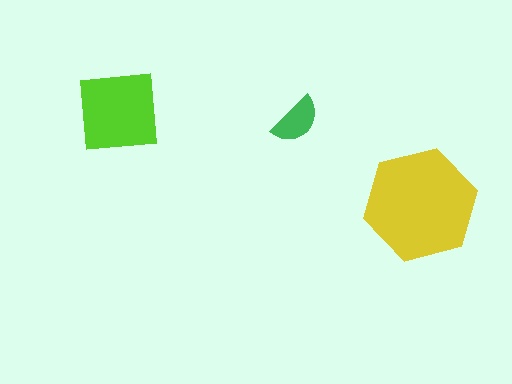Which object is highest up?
The lime square is topmost.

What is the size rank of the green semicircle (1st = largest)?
3rd.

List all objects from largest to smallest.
The yellow hexagon, the lime square, the green semicircle.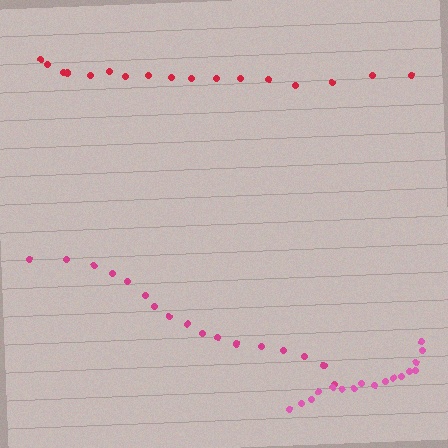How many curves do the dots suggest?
There are 3 distinct paths.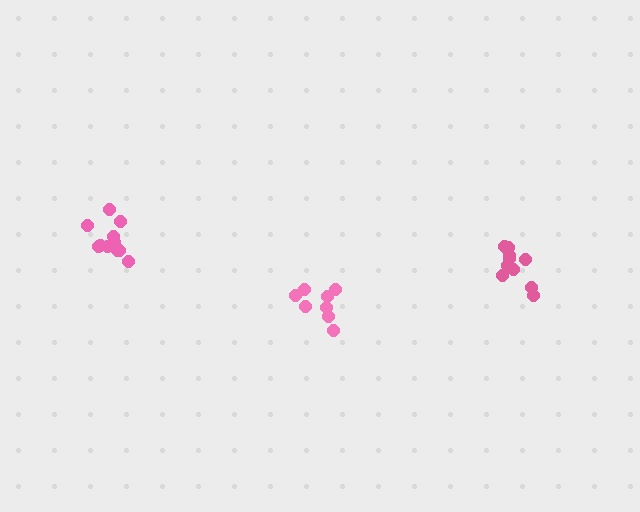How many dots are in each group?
Group 1: 11 dots, Group 2: 10 dots, Group 3: 8 dots (29 total).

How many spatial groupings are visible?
There are 3 spatial groupings.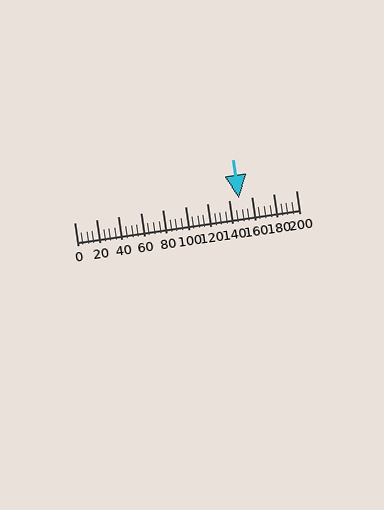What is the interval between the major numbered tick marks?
The major tick marks are spaced 20 units apart.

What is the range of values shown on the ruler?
The ruler shows values from 0 to 200.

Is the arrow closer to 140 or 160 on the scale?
The arrow is closer to 140.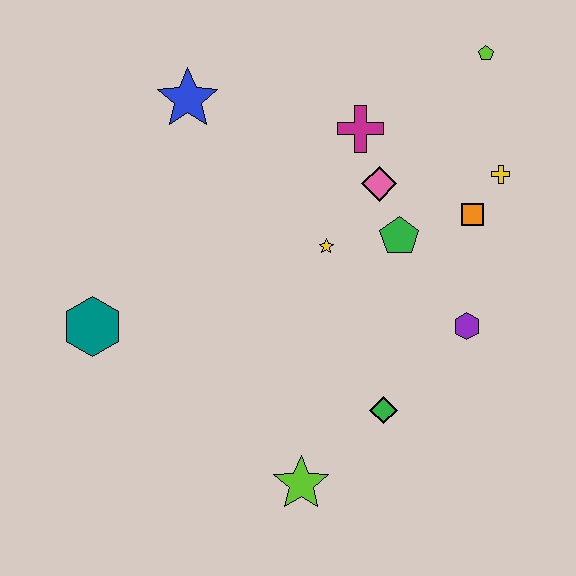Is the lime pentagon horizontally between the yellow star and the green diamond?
No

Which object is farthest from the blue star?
The lime star is farthest from the blue star.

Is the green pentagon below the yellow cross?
Yes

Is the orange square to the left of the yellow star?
No